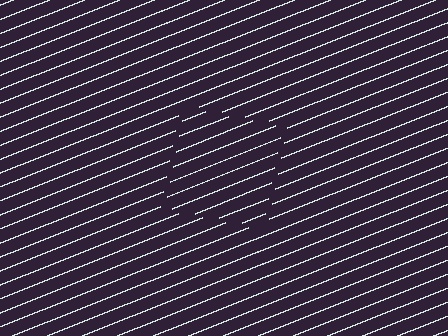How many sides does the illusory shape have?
4 sides — the line-ends trace a square.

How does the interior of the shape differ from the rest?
The interior of the shape contains the same grating, shifted by half a period — the contour is defined by the phase discontinuity where line-ends from the inner and outer gratings abut.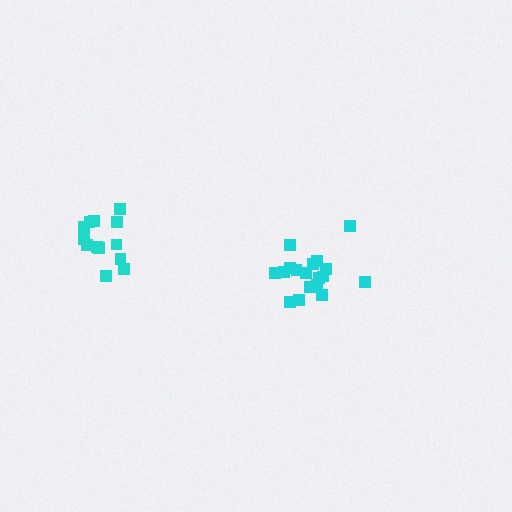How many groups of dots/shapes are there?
There are 2 groups.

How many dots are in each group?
Group 1: 18 dots, Group 2: 13 dots (31 total).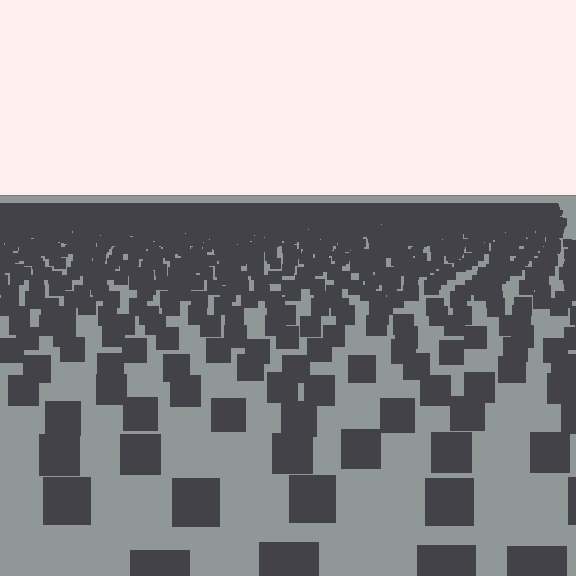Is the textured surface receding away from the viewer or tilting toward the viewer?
The surface is receding away from the viewer. Texture elements get smaller and denser toward the top.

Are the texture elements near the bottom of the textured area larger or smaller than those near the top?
Larger. Near the bottom, elements are closer to the viewer and appear at a bigger on-screen size.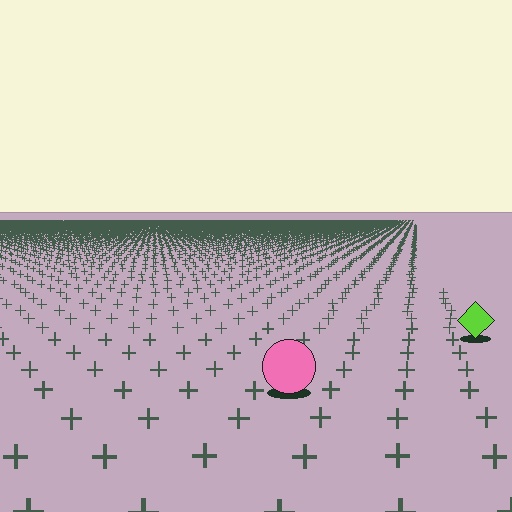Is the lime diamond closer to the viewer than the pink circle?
No. The pink circle is closer — you can tell from the texture gradient: the ground texture is coarser near it.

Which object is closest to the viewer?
The pink circle is closest. The texture marks near it are larger and more spread out.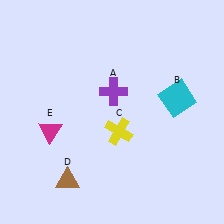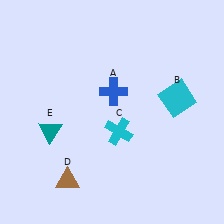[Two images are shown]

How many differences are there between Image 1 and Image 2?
There are 3 differences between the two images.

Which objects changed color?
A changed from purple to blue. C changed from yellow to cyan. E changed from magenta to teal.